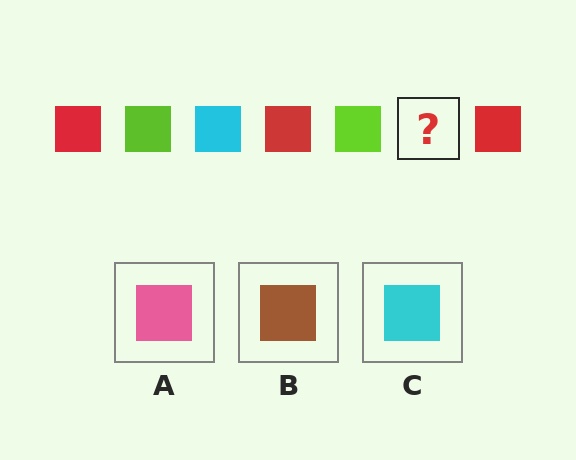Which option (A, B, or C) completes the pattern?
C.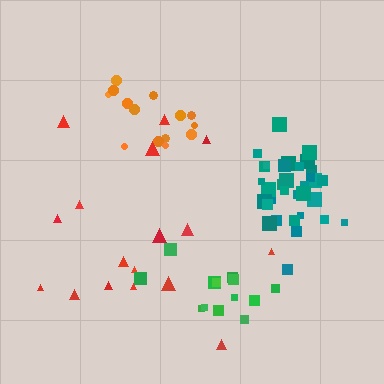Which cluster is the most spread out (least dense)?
Red.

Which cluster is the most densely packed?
Teal.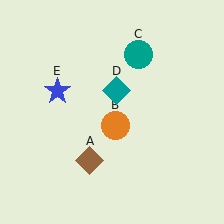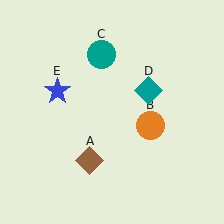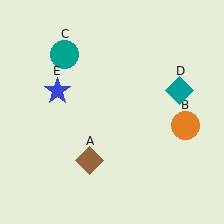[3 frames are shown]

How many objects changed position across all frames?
3 objects changed position: orange circle (object B), teal circle (object C), teal diamond (object D).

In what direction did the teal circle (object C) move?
The teal circle (object C) moved left.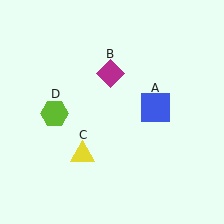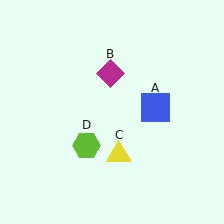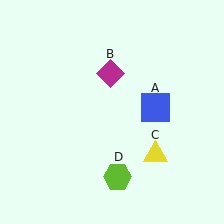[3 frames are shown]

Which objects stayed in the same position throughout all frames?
Blue square (object A) and magenta diamond (object B) remained stationary.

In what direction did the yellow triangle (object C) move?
The yellow triangle (object C) moved right.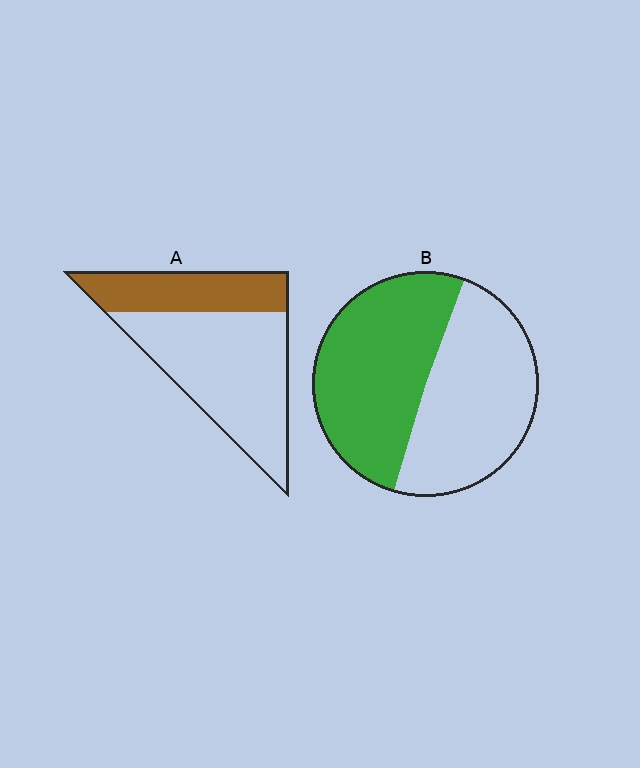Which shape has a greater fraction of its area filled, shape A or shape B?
Shape B.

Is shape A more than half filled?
No.